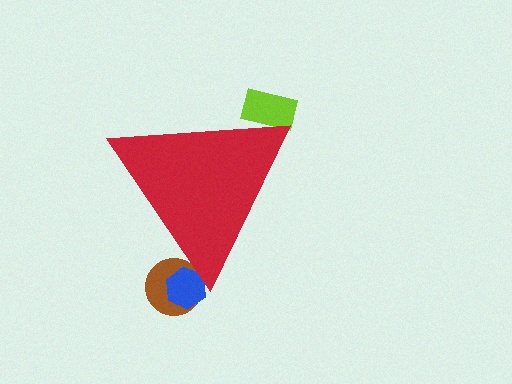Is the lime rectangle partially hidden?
Yes, the lime rectangle is partially hidden behind the red triangle.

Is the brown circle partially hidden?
Yes, the brown circle is partially hidden behind the red triangle.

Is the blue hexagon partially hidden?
Yes, the blue hexagon is partially hidden behind the red triangle.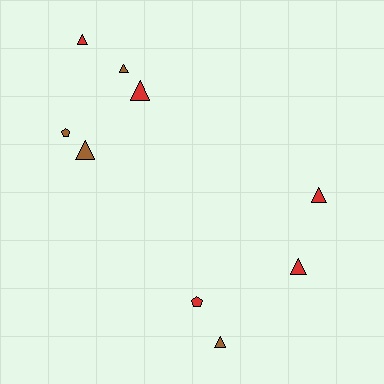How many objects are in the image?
There are 9 objects.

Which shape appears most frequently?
Triangle, with 7 objects.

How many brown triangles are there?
There are 3 brown triangles.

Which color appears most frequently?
Red, with 5 objects.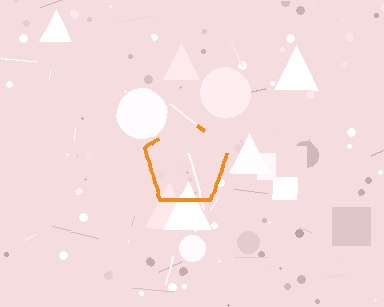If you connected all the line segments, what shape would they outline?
They would outline a pentagon.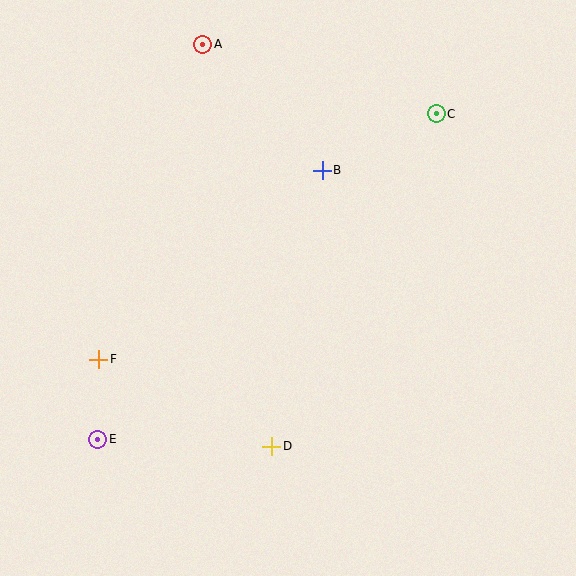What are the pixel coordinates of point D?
Point D is at (272, 446).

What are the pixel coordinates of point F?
Point F is at (99, 359).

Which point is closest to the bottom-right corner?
Point D is closest to the bottom-right corner.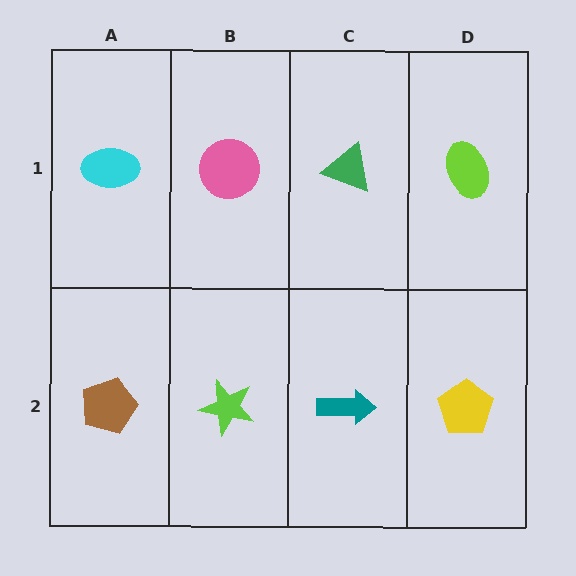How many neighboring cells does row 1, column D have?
2.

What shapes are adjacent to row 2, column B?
A pink circle (row 1, column B), a brown pentagon (row 2, column A), a teal arrow (row 2, column C).